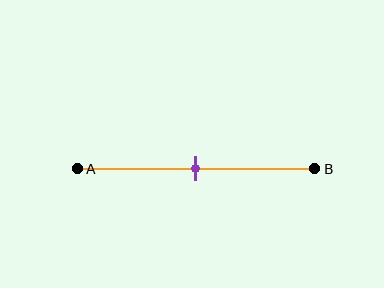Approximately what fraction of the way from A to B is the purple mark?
The purple mark is approximately 50% of the way from A to B.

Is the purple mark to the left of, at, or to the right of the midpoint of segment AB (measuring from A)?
The purple mark is approximately at the midpoint of segment AB.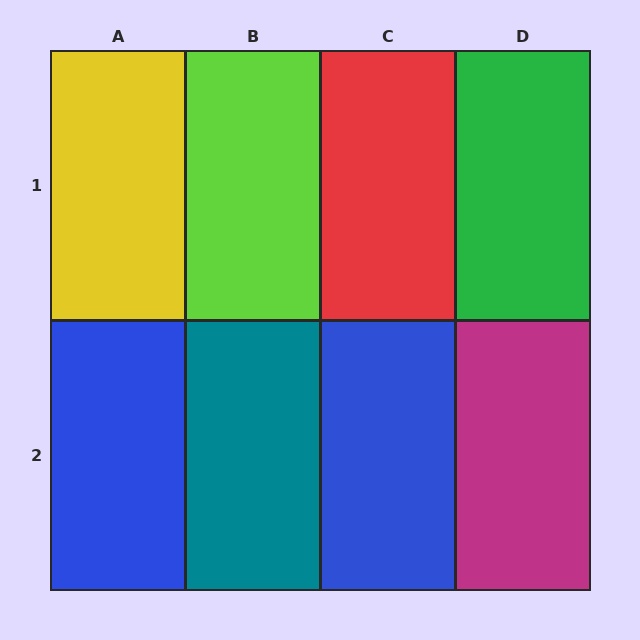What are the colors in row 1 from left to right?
Yellow, lime, red, green.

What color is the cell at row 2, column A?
Blue.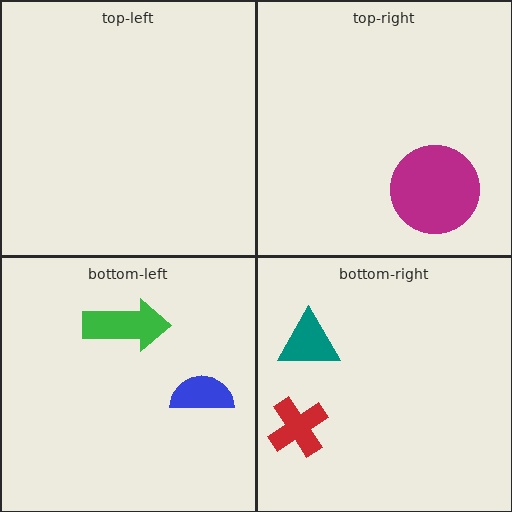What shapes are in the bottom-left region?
The blue semicircle, the green arrow.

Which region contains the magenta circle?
The top-right region.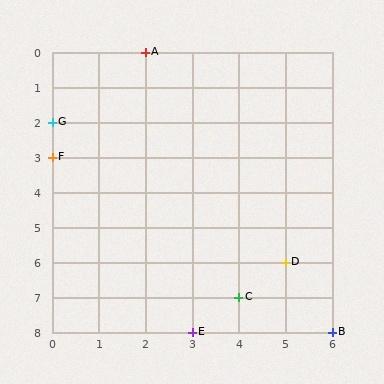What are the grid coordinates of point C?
Point C is at grid coordinates (4, 7).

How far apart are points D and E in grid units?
Points D and E are 2 columns and 2 rows apart (about 2.8 grid units diagonally).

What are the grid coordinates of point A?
Point A is at grid coordinates (2, 0).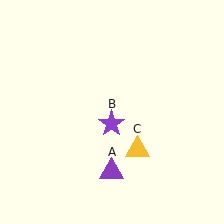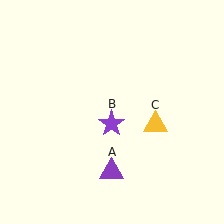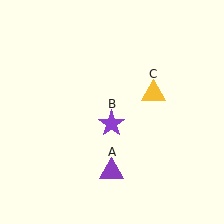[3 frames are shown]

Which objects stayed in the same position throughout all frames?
Purple triangle (object A) and purple star (object B) remained stationary.